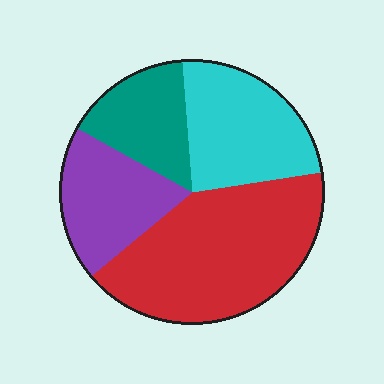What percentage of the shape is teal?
Teal covers 16% of the shape.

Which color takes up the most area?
Red, at roughly 40%.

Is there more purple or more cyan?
Cyan.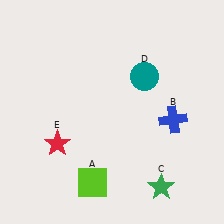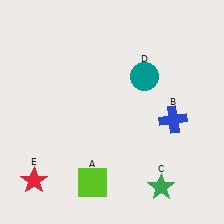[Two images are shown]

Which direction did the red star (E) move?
The red star (E) moved down.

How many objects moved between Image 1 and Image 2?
1 object moved between the two images.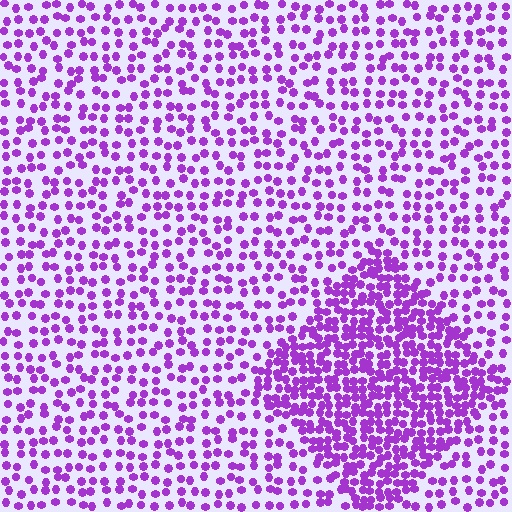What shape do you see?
I see a diamond.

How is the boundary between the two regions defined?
The boundary is defined by a change in element density (approximately 2.1x ratio). All elements are the same color, size, and shape.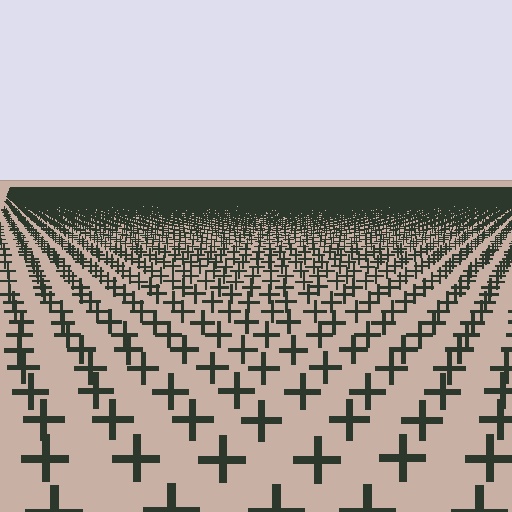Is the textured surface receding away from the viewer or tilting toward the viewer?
The surface is receding away from the viewer. Texture elements get smaller and denser toward the top.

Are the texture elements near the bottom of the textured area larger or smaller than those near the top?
Larger. Near the bottom, elements are closer to the viewer and appear at a bigger on-screen size.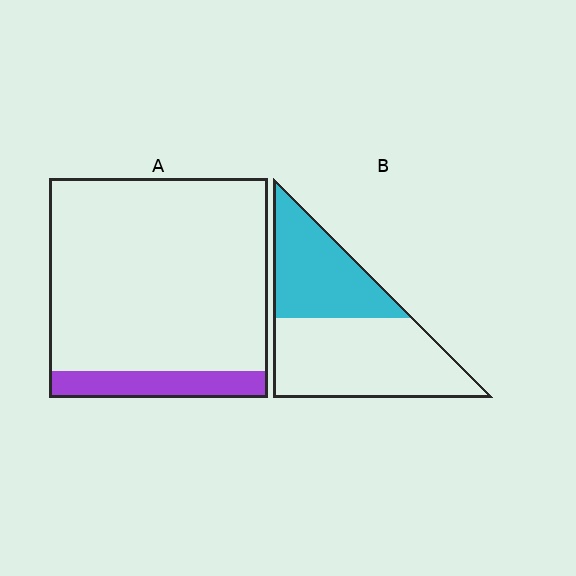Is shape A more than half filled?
No.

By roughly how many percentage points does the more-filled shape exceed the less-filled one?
By roughly 30 percentage points (B over A).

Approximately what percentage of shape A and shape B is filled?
A is approximately 10% and B is approximately 40%.